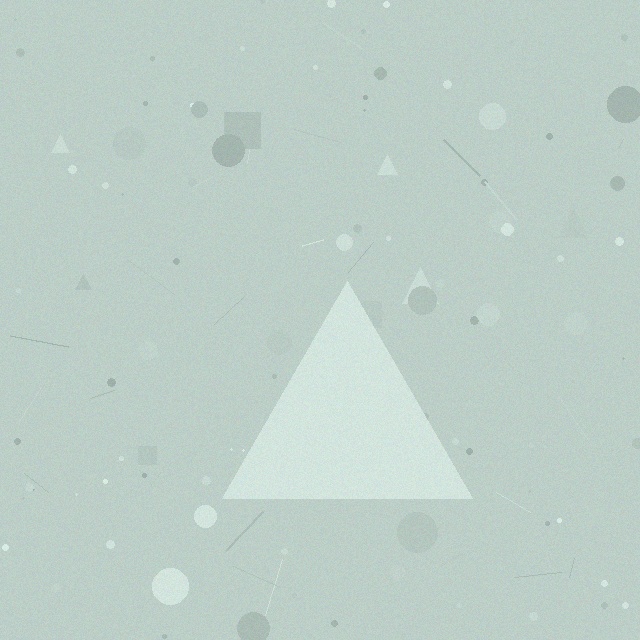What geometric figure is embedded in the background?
A triangle is embedded in the background.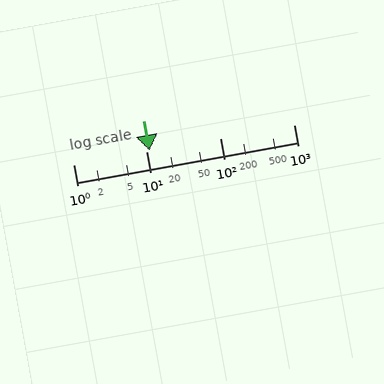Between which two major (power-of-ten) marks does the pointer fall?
The pointer is between 10 and 100.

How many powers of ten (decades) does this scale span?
The scale spans 3 decades, from 1 to 1000.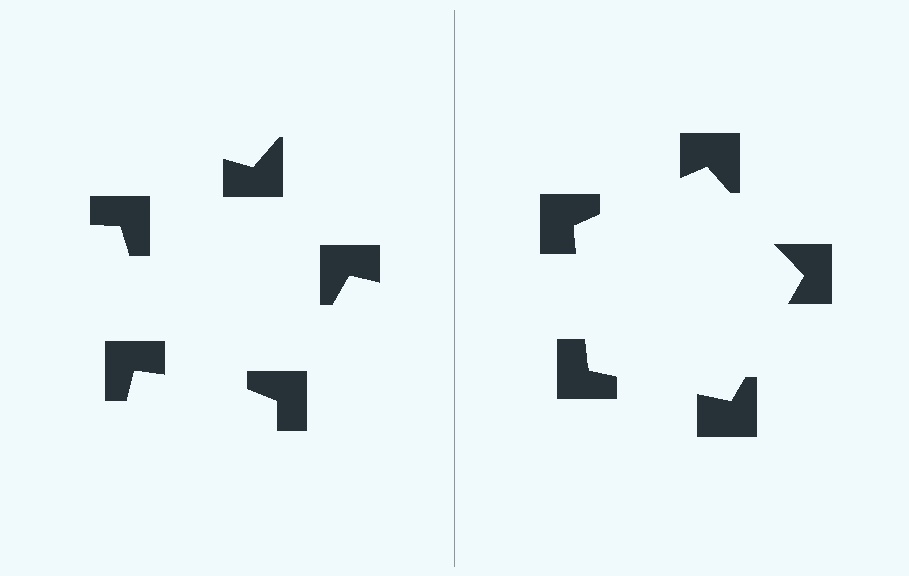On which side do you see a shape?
An illusory pentagon appears on the right side. On the left side the wedge cuts are rotated, so no coherent shape forms.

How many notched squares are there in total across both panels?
10 — 5 on each side.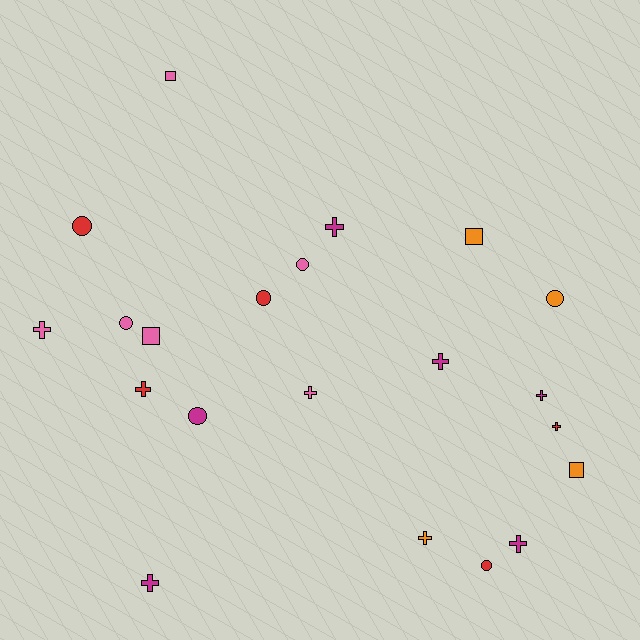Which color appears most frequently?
Magenta, with 6 objects.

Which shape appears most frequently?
Cross, with 10 objects.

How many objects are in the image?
There are 21 objects.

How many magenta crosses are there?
There are 5 magenta crosses.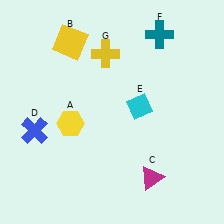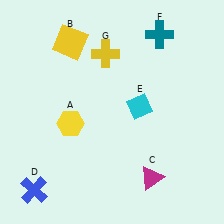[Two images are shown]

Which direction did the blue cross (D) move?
The blue cross (D) moved down.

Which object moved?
The blue cross (D) moved down.